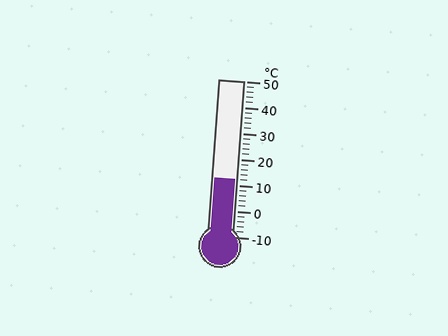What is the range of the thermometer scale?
The thermometer scale ranges from -10°C to 50°C.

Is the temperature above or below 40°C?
The temperature is below 40°C.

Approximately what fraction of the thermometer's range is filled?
The thermometer is filled to approximately 35% of its range.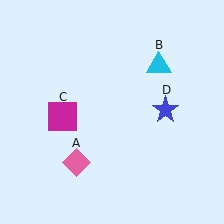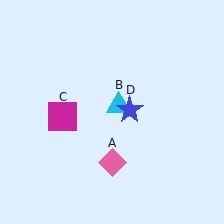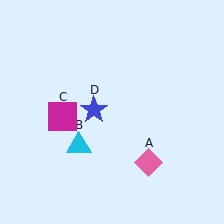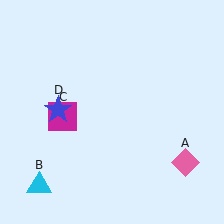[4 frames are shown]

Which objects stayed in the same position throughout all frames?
Magenta square (object C) remained stationary.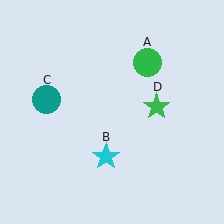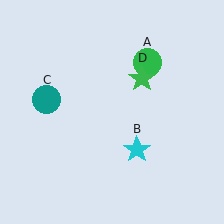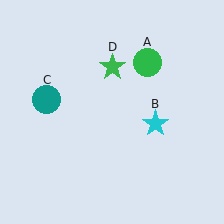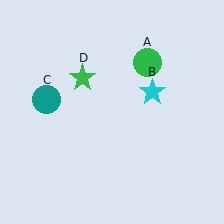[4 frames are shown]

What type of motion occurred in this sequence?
The cyan star (object B), green star (object D) rotated counterclockwise around the center of the scene.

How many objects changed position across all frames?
2 objects changed position: cyan star (object B), green star (object D).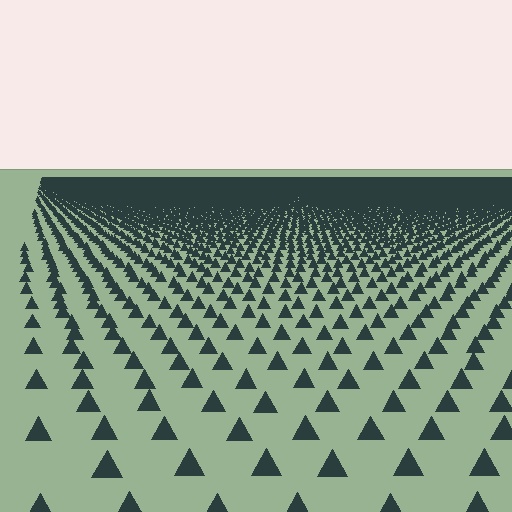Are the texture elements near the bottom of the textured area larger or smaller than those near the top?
Larger. Near the bottom, elements are closer to the viewer and appear at a bigger on-screen size.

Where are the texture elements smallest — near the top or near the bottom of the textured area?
Near the top.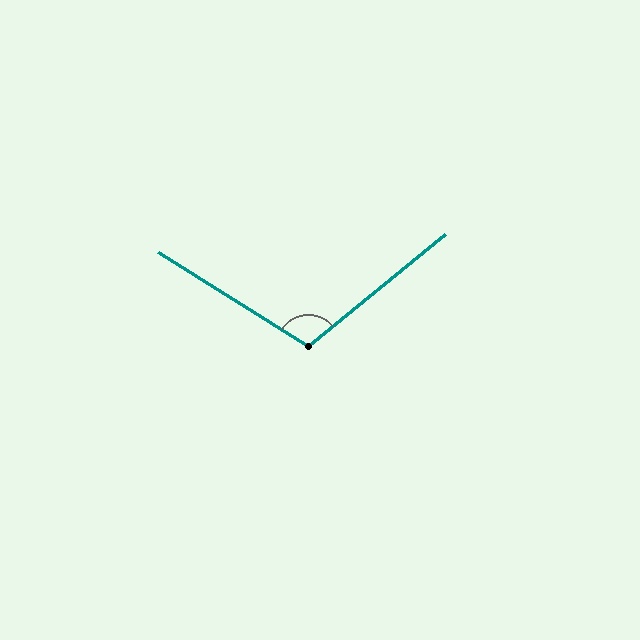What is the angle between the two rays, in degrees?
Approximately 109 degrees.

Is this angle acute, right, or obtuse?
It is obtuse.